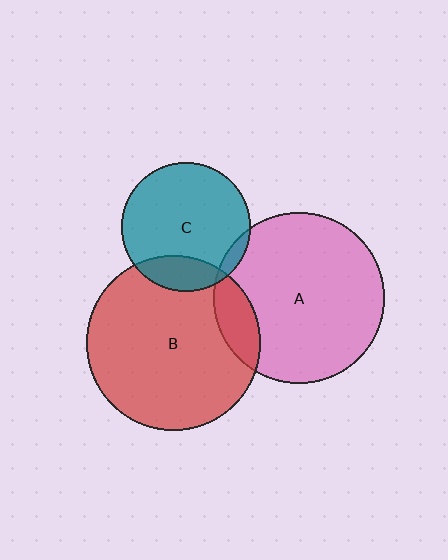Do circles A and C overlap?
Yes.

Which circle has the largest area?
Circle B (red).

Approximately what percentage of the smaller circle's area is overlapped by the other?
Approximately 5%.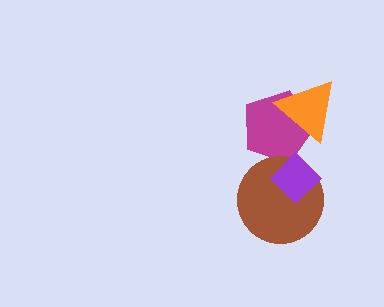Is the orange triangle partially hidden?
No, no other shape covers it.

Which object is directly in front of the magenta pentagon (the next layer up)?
The purple diamond is directly in front of the magenta pentagon.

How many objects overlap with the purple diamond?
2 objects overlap with the purple diamond.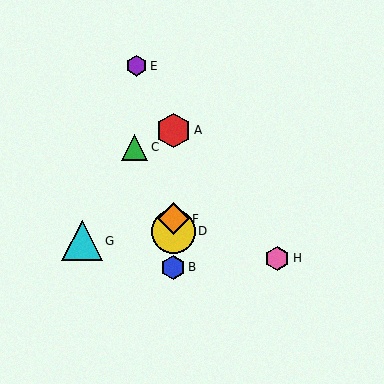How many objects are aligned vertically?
4 objects (A, B, D, F) are aligned vertically.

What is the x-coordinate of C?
Object C is at x≈135.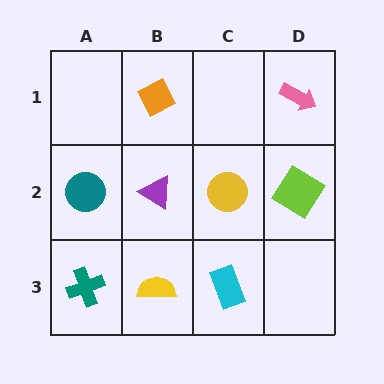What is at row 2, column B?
A purple triangle.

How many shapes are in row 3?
3 shapes.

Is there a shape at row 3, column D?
No, that cell is empty.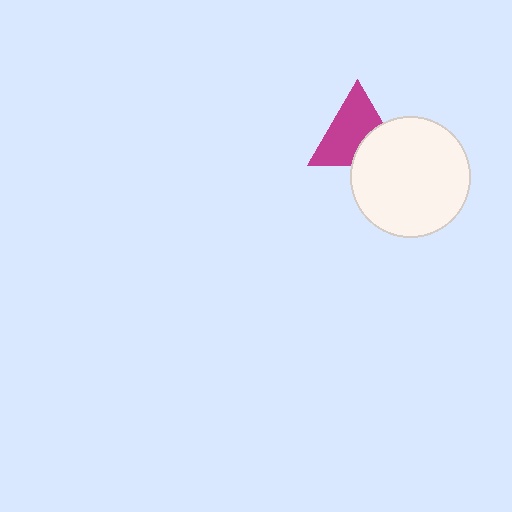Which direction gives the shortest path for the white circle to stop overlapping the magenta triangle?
Moving toward the lower-right gives the shortest separation.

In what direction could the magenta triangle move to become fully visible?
The magenta triangle could move toward the upper-left. That would shift it out from behind the white circle entirely.